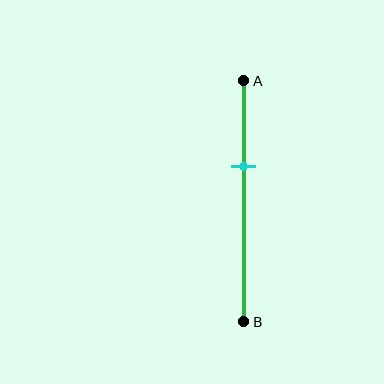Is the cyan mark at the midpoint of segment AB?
No, the mark is at about 35% from A, not at the 50% midpoint.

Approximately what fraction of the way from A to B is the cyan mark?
The cyan mark is approximately 35% of the way from A to B.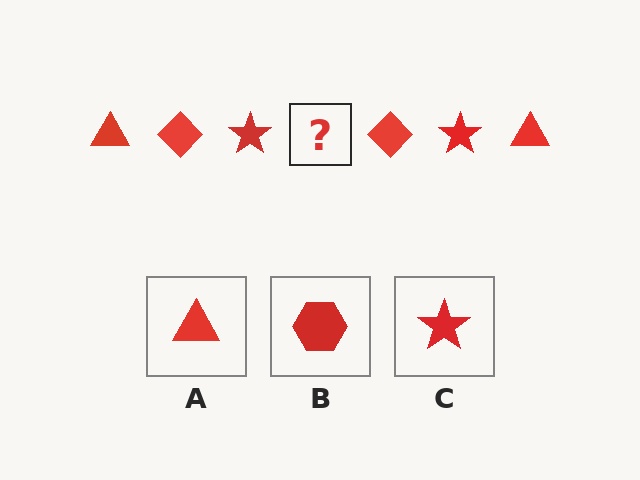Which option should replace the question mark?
Option A.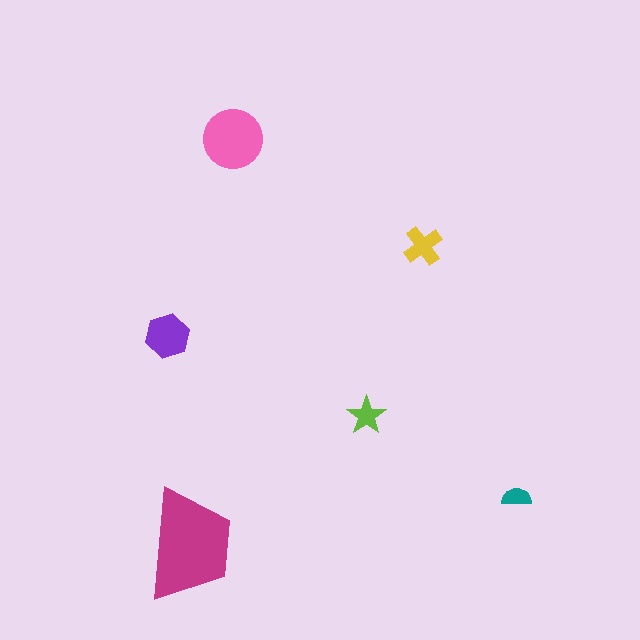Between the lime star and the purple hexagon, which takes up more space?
The purple hexagon.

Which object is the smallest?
The teal semicircle.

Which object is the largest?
The magenta trapezoid.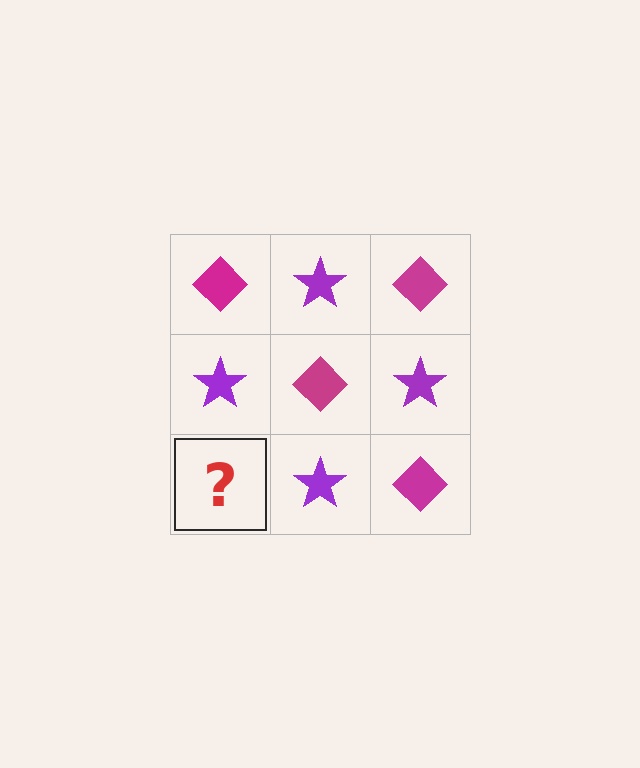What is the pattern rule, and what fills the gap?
The rule is that it alternates magenta diamond and purple star in a checkerboard pattern. The gap should be filled with a magenta diamond.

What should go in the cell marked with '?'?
The missing cell should contain a magenta diamond.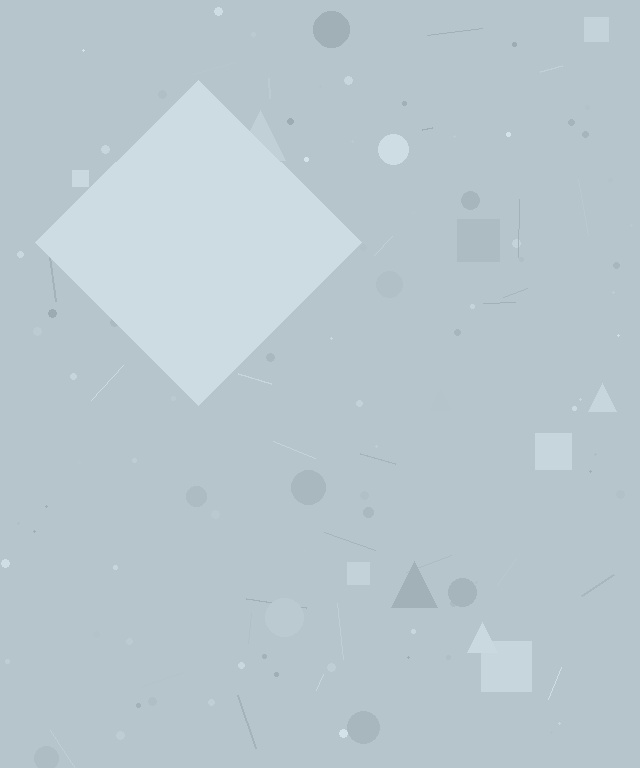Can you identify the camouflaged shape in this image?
The camouflaged shape is a diamond.